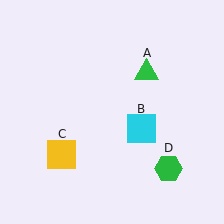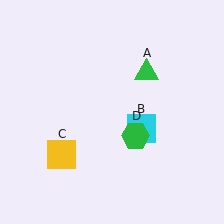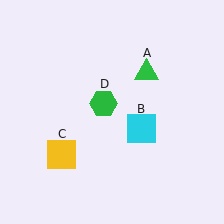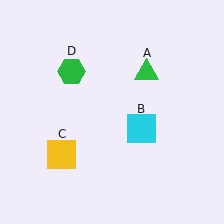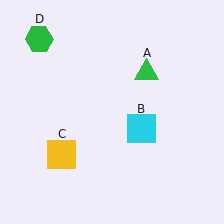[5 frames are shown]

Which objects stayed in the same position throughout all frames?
Green triangle (object A) and cyan square (object B) and yellow square (object C) remained stationary.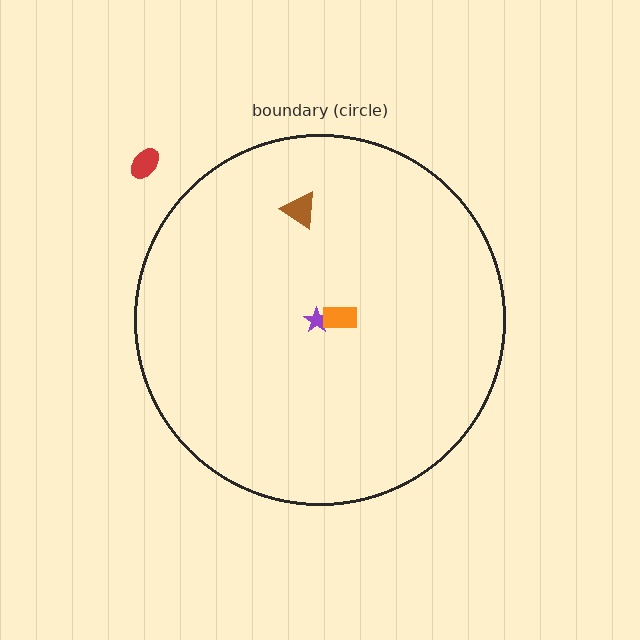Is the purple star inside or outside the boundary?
Inside.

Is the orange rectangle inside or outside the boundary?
Inside.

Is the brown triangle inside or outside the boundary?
Inside.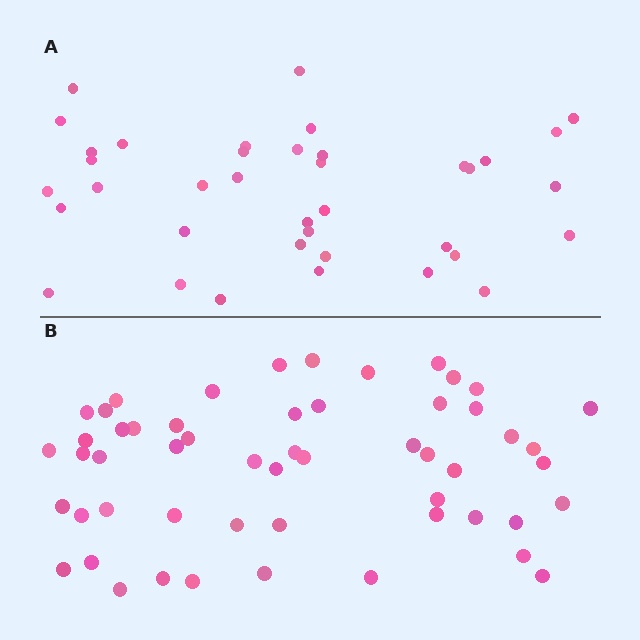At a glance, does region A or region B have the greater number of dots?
Region B (the bottom region) has more dots.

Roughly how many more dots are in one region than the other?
Region B has approximately 15 more dots than region A.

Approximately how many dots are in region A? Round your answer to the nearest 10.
About 40 dots. (The exact count is 38, which rounds to 40.)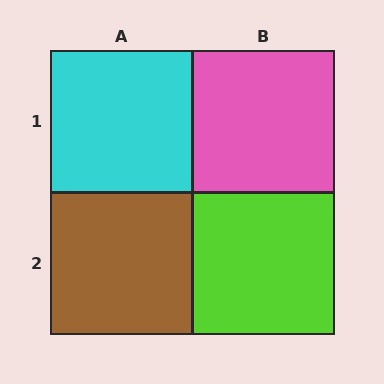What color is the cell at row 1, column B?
Pink.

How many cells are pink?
1 cell is pink.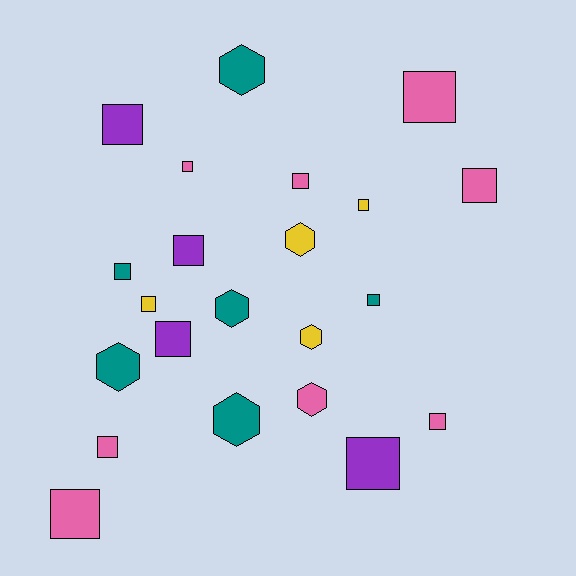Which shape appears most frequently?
Square, with 15 objects.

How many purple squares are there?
There are 4 purple squares.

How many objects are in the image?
There are 22 objects.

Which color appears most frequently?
Pink, with 8 objects.